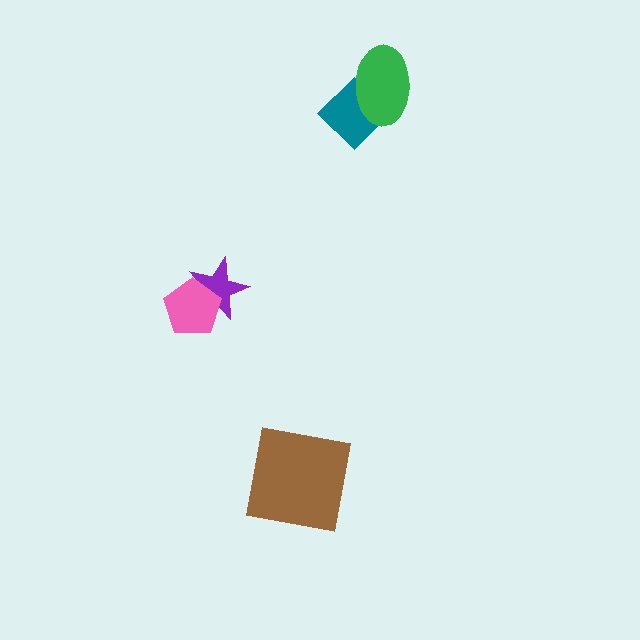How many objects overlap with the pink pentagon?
1 object overlaps with the pink pentagon.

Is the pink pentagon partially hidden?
No, no other shape covers it.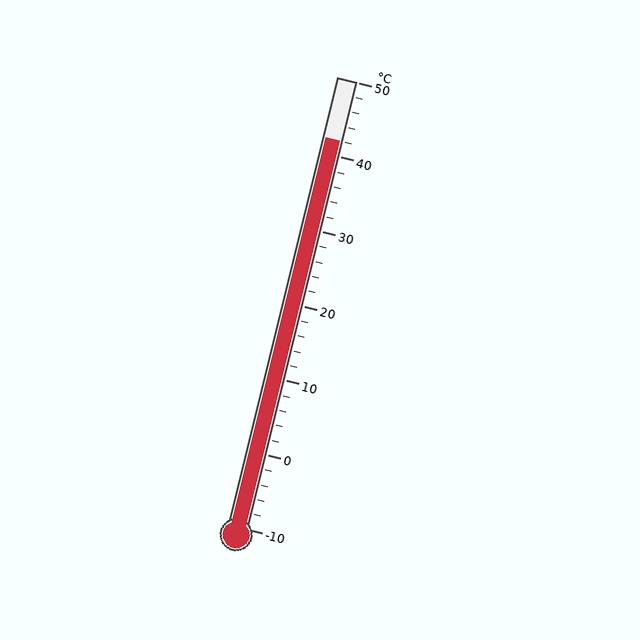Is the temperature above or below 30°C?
The temperature is above 30°C.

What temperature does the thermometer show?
The thermometer shows approximately 42°C.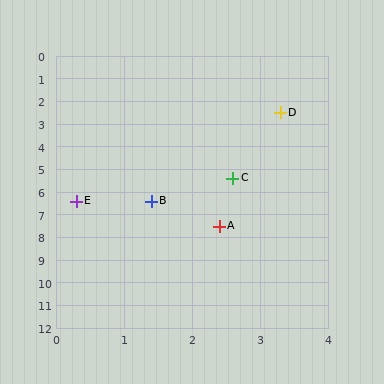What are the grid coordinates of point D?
Point D is at approximately (3.3, 2.5).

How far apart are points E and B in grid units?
Points E and B are about 1.1 grid units apart.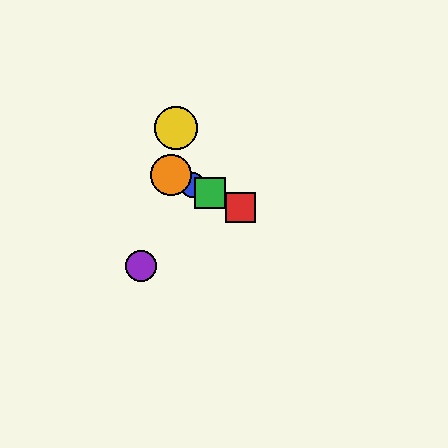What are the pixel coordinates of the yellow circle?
The yellow circle is at (176, 128).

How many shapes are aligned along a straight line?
4 shapes (the red square, the blue circle, the green square, the orange circle) are aligned along a straight line.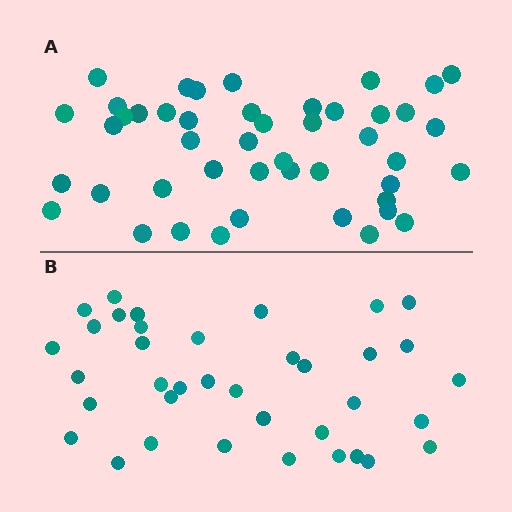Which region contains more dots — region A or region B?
Region A (the top region) has more dots.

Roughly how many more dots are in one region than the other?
Region A has roughly 8 or so more dots than region B.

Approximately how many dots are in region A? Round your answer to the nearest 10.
About 50 dots. (The exact count is 46, which rounds to 50.)